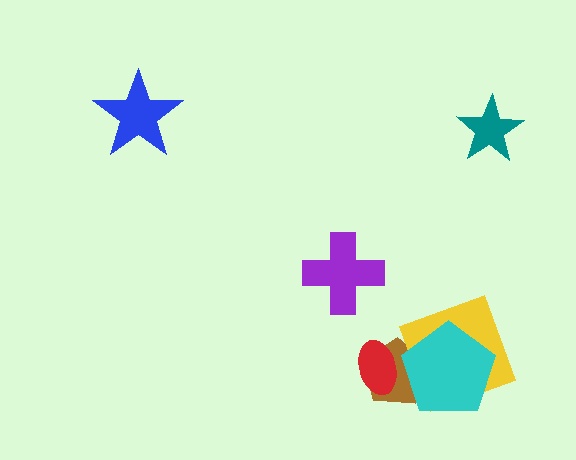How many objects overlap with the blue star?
0 objects overlap with the blue star.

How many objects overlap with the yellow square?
2 objects overlap with the yellow square.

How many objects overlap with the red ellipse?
1 object overlaps with the red ellipse.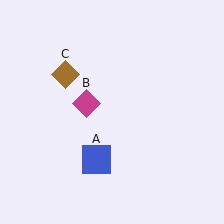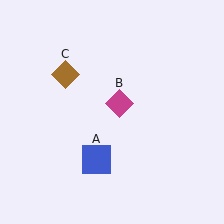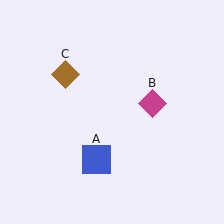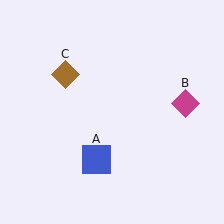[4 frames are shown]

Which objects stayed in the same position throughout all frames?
Blue square (object A) and brown diamond (object C) remained stationary.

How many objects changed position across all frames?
1 object changed position: magenta diamond (object B).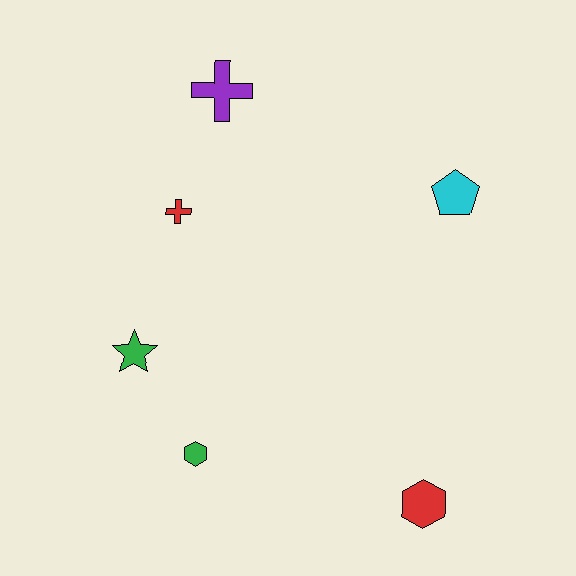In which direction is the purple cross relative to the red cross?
The purple cross is above the red cross.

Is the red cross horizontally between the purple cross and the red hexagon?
No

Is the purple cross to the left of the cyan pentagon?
Yes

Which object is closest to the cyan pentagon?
The purple cross is closest to the cyan pentagon.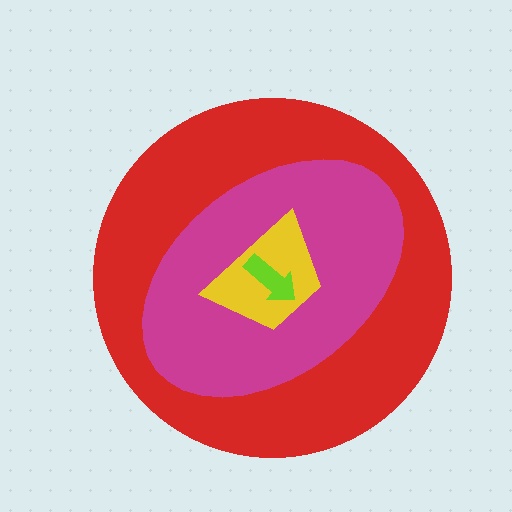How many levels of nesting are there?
4.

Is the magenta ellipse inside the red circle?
Yes.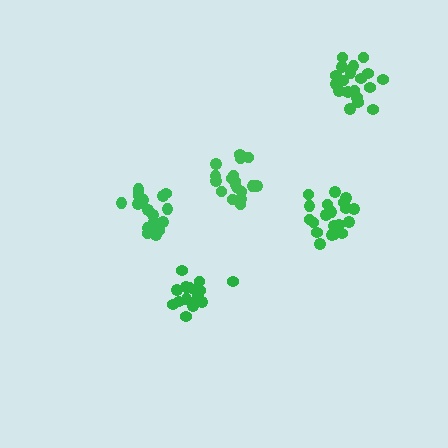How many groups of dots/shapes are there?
There are 5 groups.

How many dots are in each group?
Group 1: 20 dots, Group 2: 18 dots, Group 3: 20 dots, Group 4: 16 dots, Group 5: 18 dots (92 total).